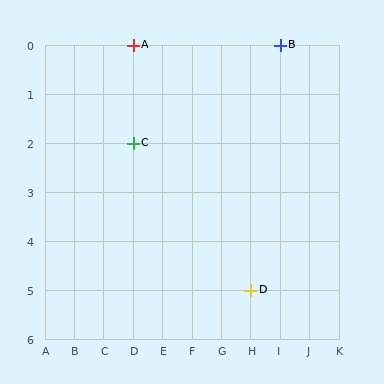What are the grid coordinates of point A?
Point A is at grid coordinates (D, 0).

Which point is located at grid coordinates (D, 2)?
Point C is at (D, 2).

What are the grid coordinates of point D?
Point D is at grid coordinates (H, 5).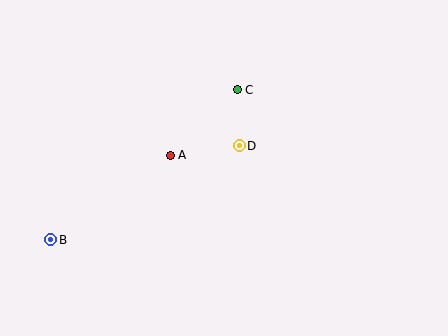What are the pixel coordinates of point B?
Point B is at (51, 240).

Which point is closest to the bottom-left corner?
Point B is closest to the bottom-left corner.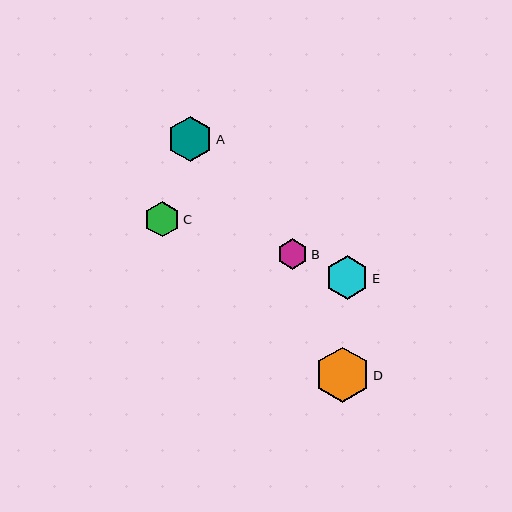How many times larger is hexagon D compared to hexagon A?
Hexagon D is approximately 1.2 times the size of hexagon A.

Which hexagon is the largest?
Hexagon D is the largest with a size of approximately 55 pixels.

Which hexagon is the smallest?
Hexagon B is the smallest with a size of approximately 30 pixels.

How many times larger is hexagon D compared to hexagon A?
Hexagon D is approximately 1.2 times the size of hexagon A.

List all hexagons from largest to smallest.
From largest to smallest: D, A, E, C, B.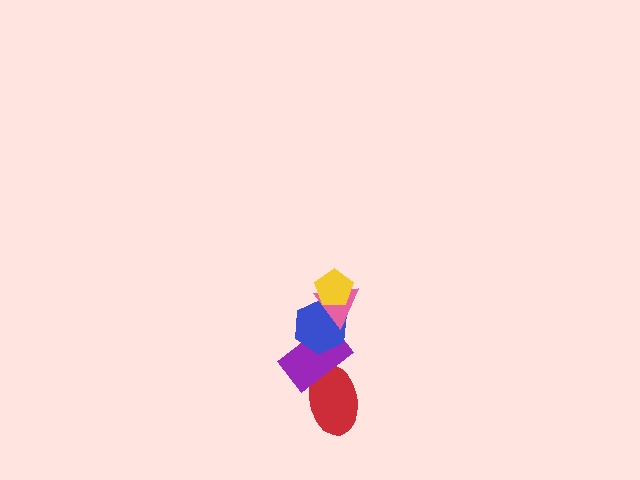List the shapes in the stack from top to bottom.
From top to bottom: the yellow pentagon, the pink triangle, the blue hexagon, the purple rectangle, the red ellipse.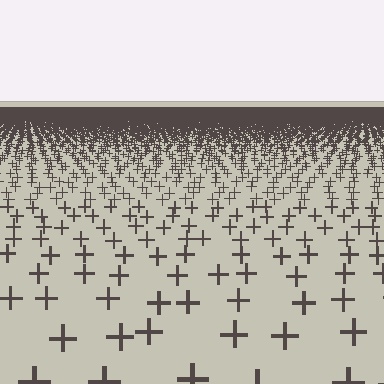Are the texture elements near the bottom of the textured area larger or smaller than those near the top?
Larger. Near the bottom, elements are closer to the viewer and appear at a bigger on-screen size.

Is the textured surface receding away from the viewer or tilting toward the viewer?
The surface is receding away from the viewer. Texture elements get smaller and denser toward the top.